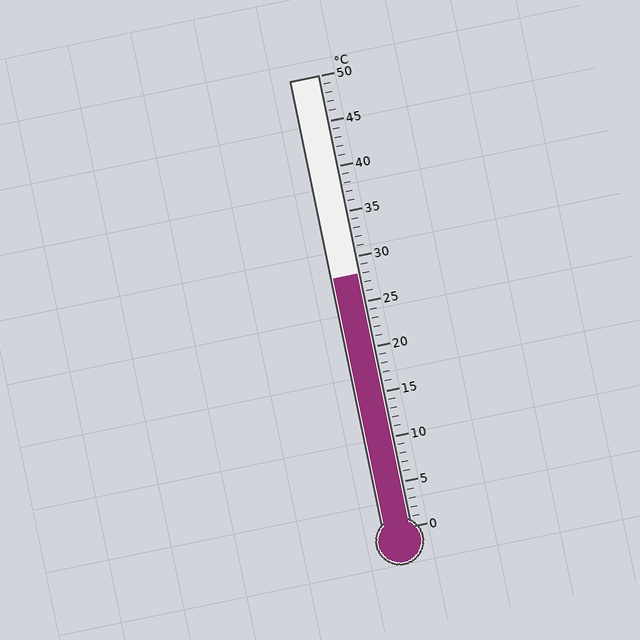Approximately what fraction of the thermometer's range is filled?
The thermometer is filled to approximately 55% of its range.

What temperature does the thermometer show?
The thermometer shows approximately 28°C.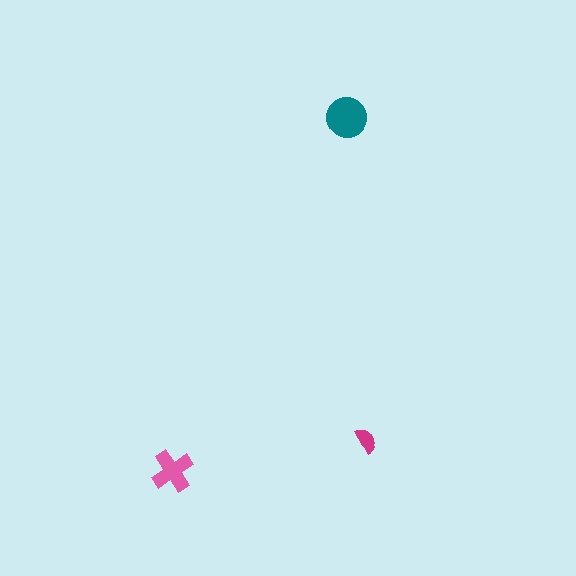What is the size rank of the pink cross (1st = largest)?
2nd.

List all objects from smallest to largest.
The magenta semicircle, the pink cross, the teal circle.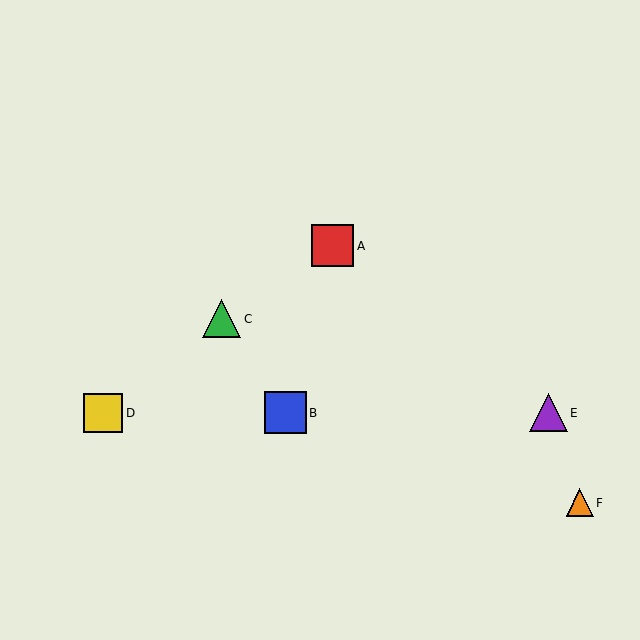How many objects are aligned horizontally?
3 objects (B, D, E) are aligned horizontally.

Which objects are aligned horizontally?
Objects B, D, E are aligned horizontally.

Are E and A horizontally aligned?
No, E is at y≈413 and A is at y≈246.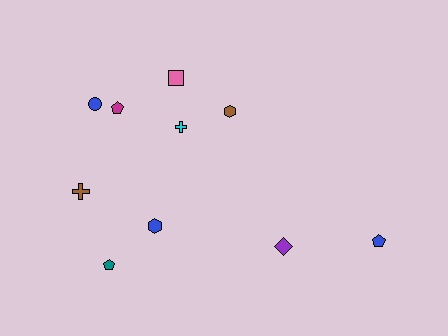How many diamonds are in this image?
There is 1 diamond.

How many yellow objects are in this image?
There are no yellow objects.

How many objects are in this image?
There are 10 objects.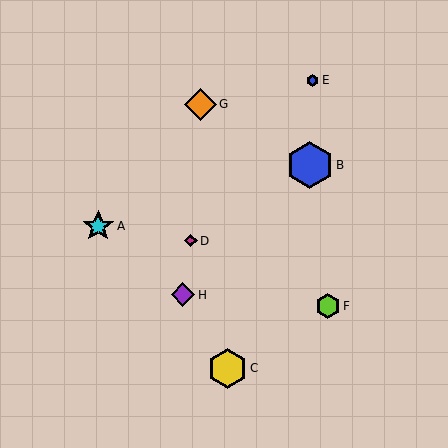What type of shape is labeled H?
Shape H is a purple diamond.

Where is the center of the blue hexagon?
The center of the blue hexagon is at (313, 80).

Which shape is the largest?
The blue hexagon (labeled B) is the largest.